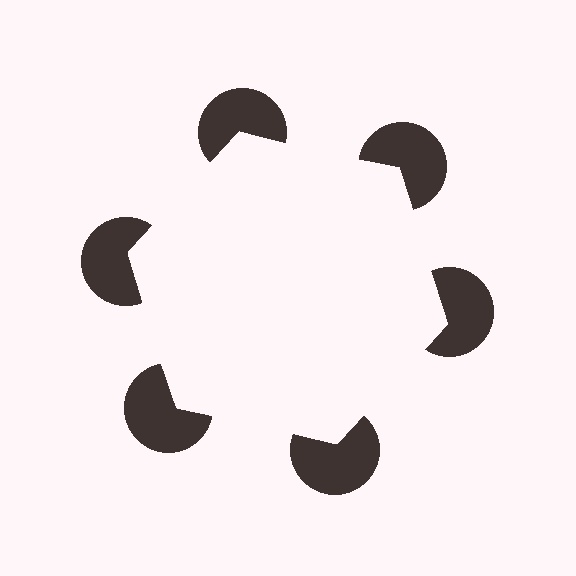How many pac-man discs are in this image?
There are 6 — one at each vertex of the illusory hexagon.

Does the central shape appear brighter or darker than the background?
It typically appears slightly brighter than the background, even though no actual brightness change is drawn.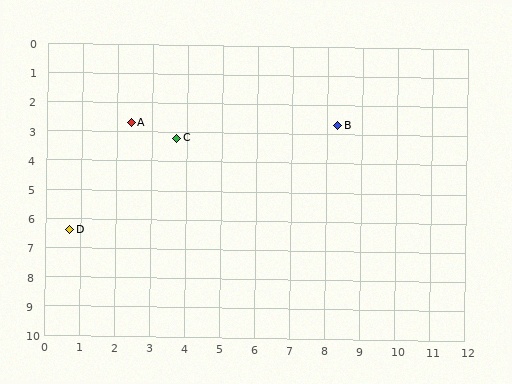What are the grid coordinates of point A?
Point A is at approximately (2.4, 2.7).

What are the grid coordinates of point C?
Point C is at approximately (3.7, 3.2).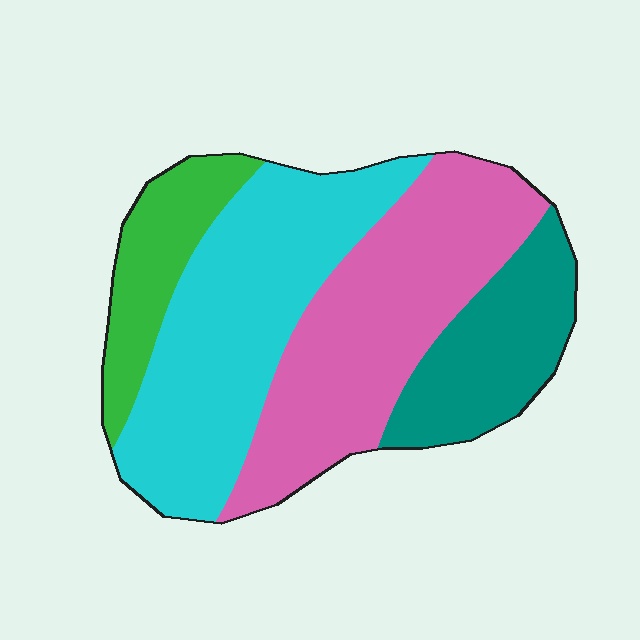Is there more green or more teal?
Teal.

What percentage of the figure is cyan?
Cyan covers 35% of the figure.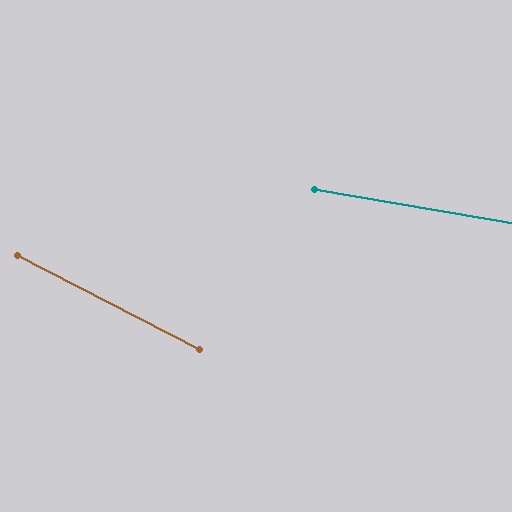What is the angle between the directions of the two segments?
Approximately 18 degrees.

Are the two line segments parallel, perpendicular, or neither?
Neither parallel nor perpendicular — they differ by about 18°.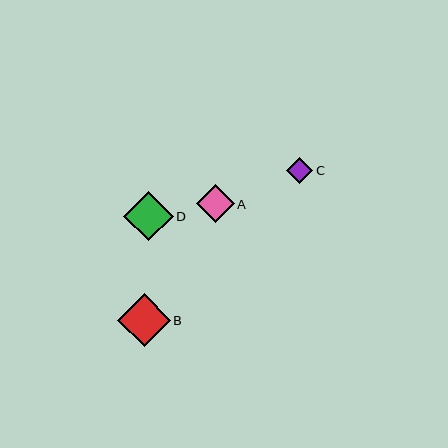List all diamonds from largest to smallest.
From largest to smallest: B, D, A, C.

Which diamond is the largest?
Diamond B is the largest with a size of approximately 52 pixels.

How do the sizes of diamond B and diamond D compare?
Diamond B and diamond D are approximately the same size.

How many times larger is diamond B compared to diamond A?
Diamond B is approximately 1.4 times the size of diamond A.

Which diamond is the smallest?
Diamond C is the smallest with a size of approximately 26 pixels.